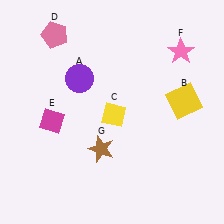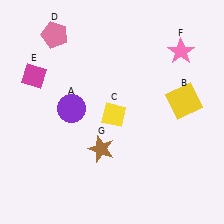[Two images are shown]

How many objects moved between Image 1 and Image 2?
2 objects moved between the two images.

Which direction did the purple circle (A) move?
The purple circle (A) moved down.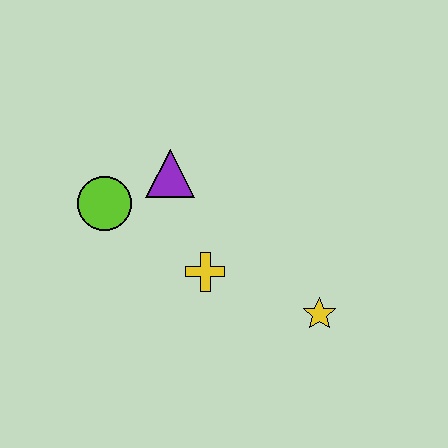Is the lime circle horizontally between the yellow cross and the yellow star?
No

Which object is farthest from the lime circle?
The yellow star is farthest from the lime circle.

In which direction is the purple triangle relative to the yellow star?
The purple triangle is to the left of the yellow star.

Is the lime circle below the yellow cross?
No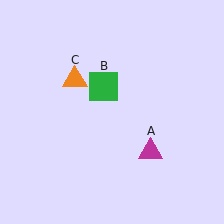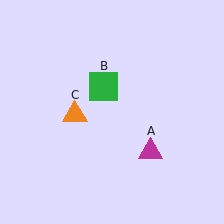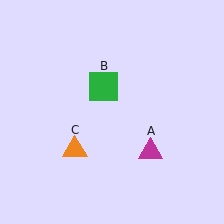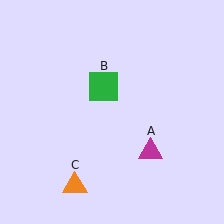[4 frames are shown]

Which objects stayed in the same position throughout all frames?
Magenta triangle (object A) and green square (object B) remained stationary.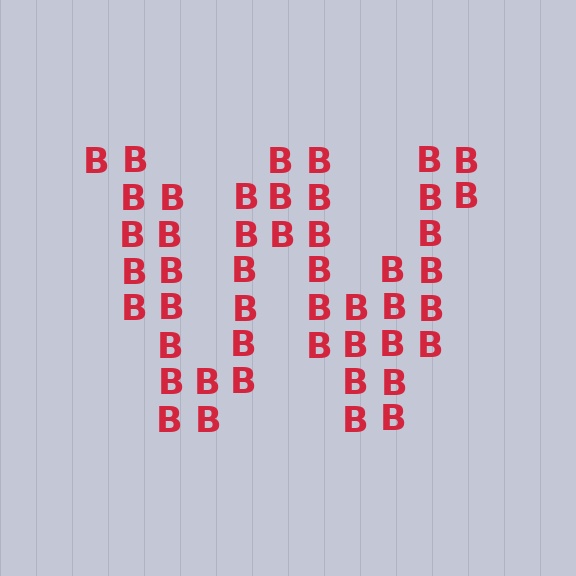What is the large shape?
The large shape is the letter W.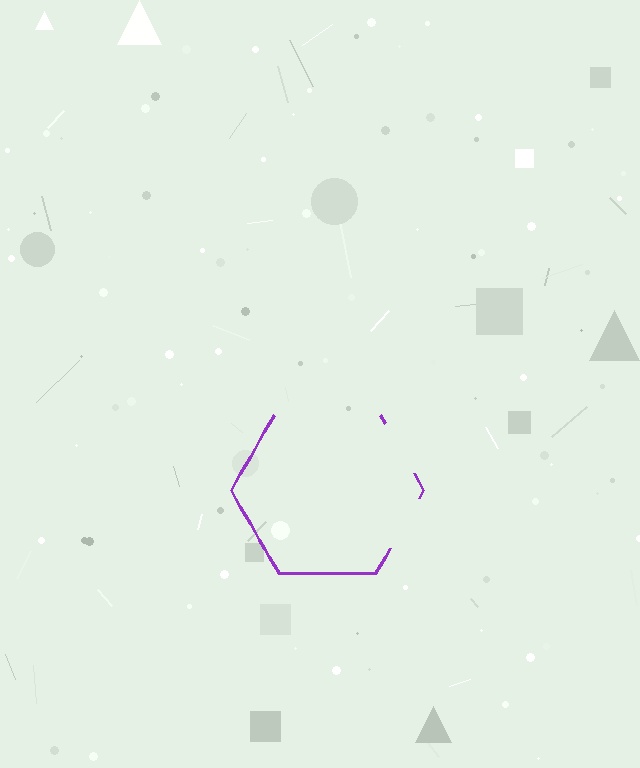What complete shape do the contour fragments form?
The contour fragments form a hexagon.